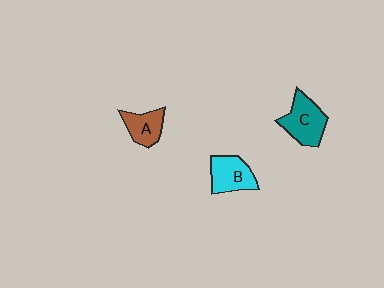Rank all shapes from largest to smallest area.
From largest to smallest: C (teal), B (cyan), A (brown).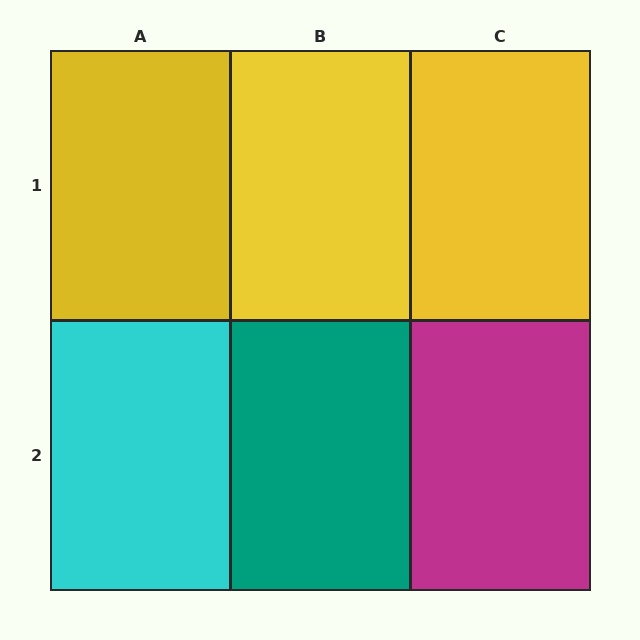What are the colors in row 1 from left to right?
Yellow, yellow, yellow.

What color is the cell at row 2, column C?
Magenta.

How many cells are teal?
1 cell is teal.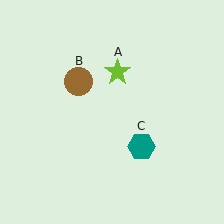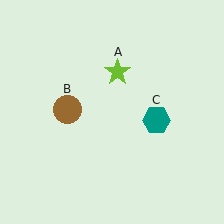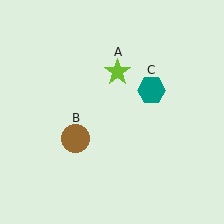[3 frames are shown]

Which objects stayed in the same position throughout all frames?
Lime star (object A) remained stationary.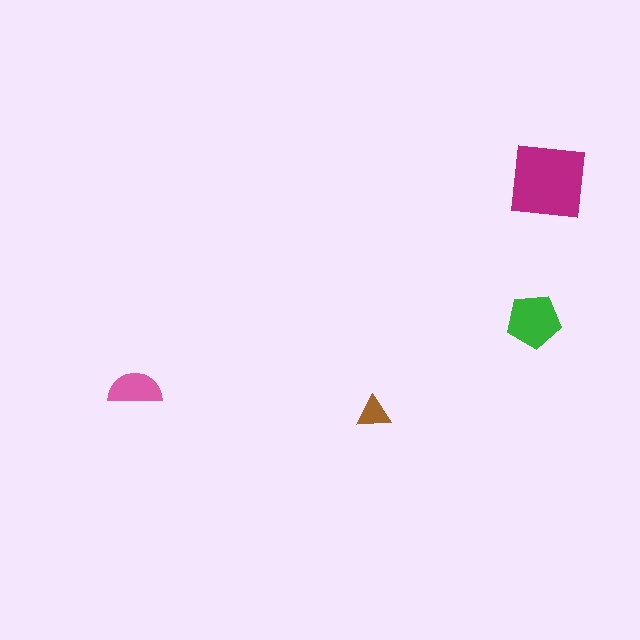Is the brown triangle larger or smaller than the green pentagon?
Smaller.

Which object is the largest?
The magenta square.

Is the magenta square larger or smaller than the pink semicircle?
Larger.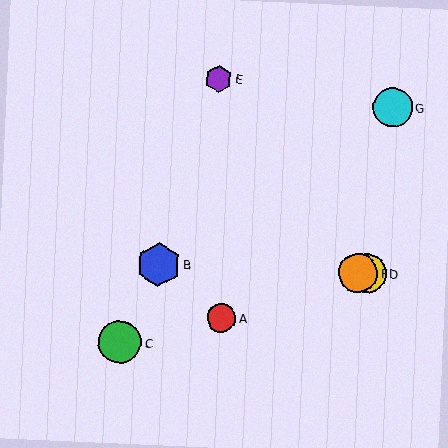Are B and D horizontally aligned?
Yes, both are at y≈264.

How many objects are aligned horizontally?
3 objects (B, D, F) are aligned horizontally.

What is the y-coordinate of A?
Object A is at y≈318.